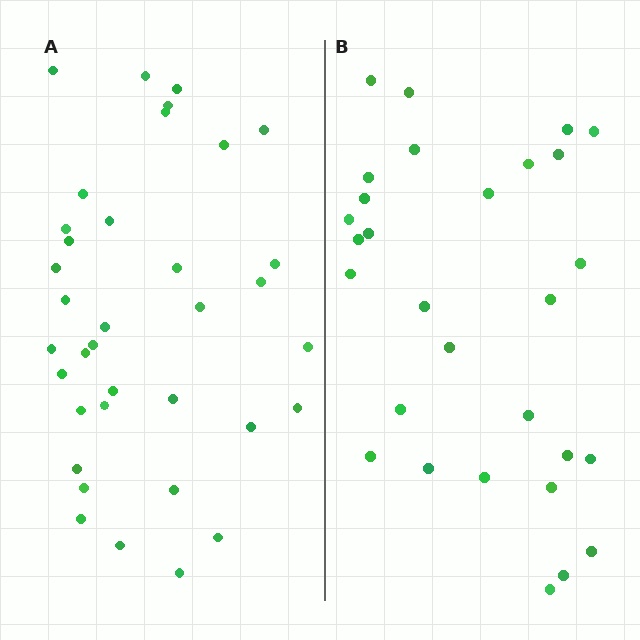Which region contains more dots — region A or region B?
Region A (the left region) has more dots.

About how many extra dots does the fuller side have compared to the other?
Region A has roughly 8 or so more dots than region B.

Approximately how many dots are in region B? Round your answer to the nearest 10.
About 30 dots. (The exact count is 29, which rounds to 30.)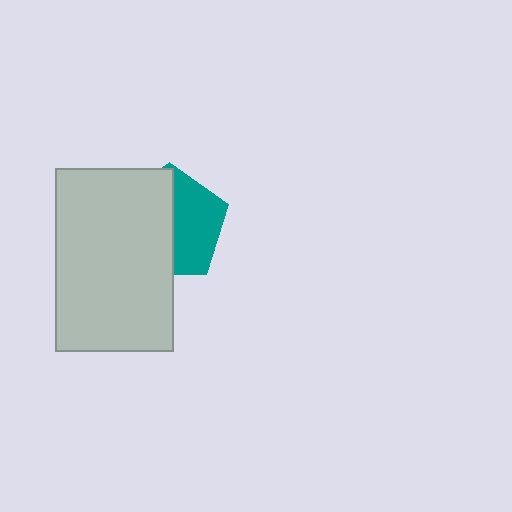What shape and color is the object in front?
The object in front is a light gray rectangle.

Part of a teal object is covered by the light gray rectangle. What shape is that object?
It is a pentagon.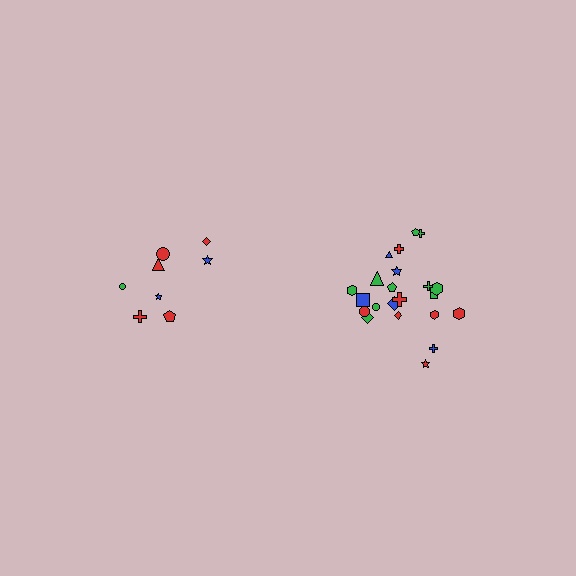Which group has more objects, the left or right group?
The right group.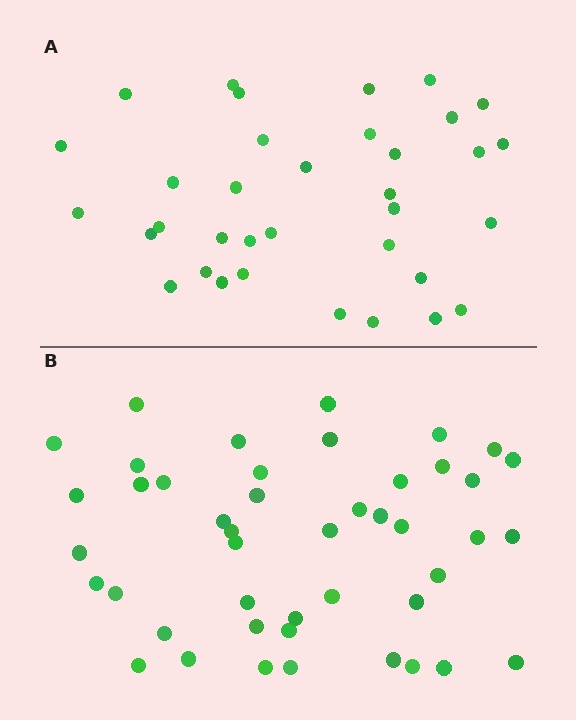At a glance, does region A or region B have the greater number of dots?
Region B (the bottom region) has more dots.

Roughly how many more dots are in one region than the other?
Region B has roughly 10 or so more dots than region A.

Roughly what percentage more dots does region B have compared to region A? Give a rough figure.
About 30% more.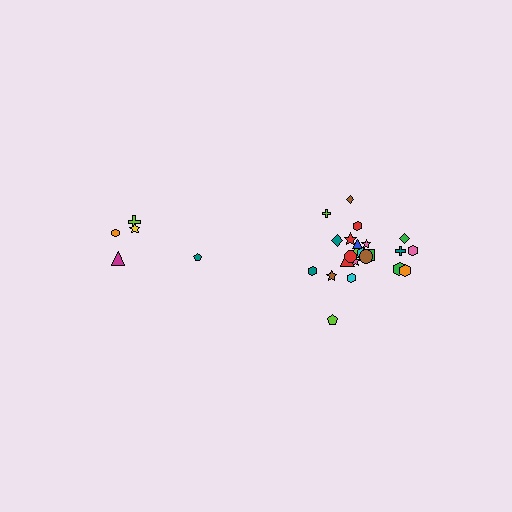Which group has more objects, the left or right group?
The right group.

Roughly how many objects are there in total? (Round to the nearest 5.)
Roughly 30 objects in total.